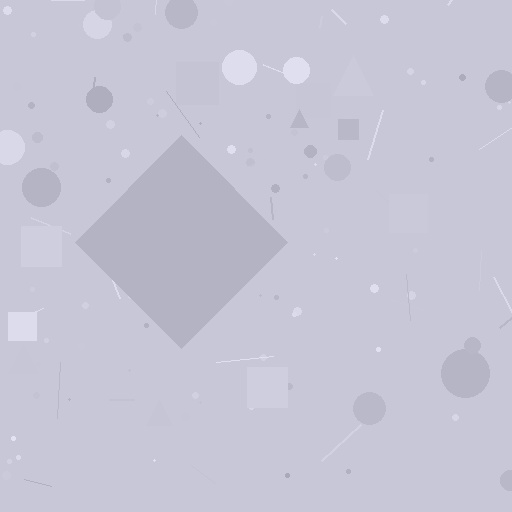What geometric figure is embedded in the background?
A diamond is embedded in the background.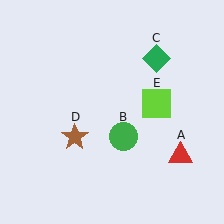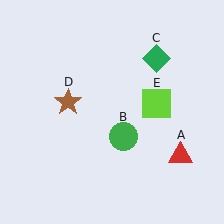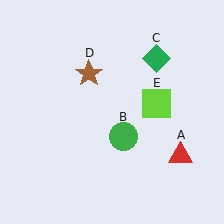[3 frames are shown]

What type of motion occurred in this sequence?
The brown star (object D) rotated clockwise around the center of the scene.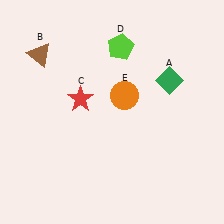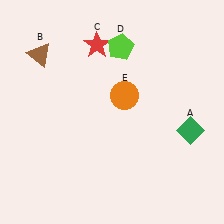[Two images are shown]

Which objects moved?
The objects that moved are: the green diamond (A), the red star (C).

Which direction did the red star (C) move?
The red star (C) moved up.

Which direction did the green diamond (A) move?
The green diamond (A) moved down.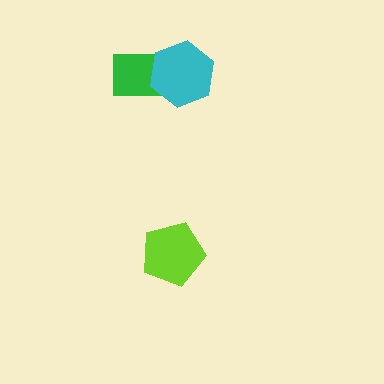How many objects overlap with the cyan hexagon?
1 object overlaps with the cyan hexagon.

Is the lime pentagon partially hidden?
No, no other shape covers it.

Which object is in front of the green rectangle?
The cyan hexagon is in front of the green rectangle.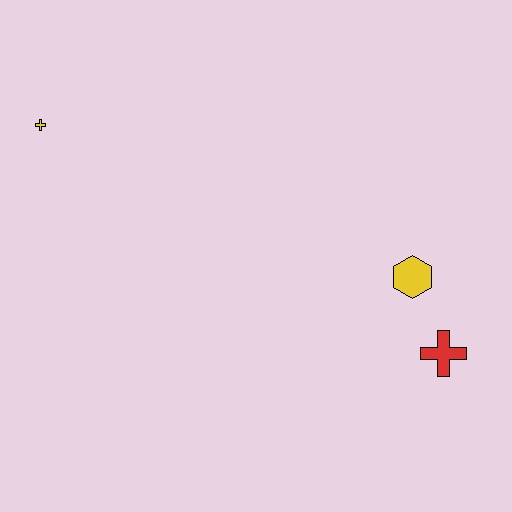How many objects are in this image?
There are 3 objects.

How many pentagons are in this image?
There are no pentagons.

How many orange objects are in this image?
There are no orange objects.